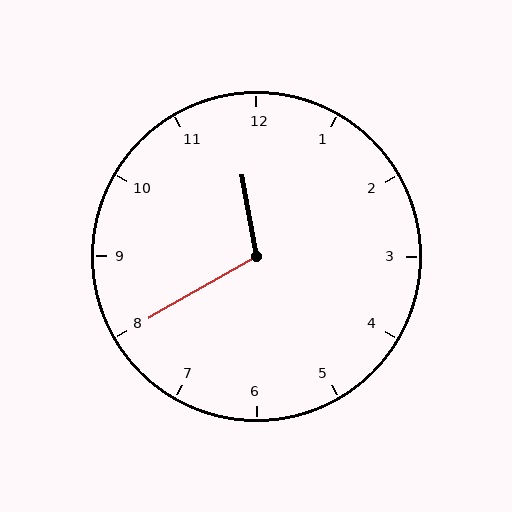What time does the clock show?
11:40.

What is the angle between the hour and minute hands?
Approximately 110 degrees.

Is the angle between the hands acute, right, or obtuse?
It is obtuse.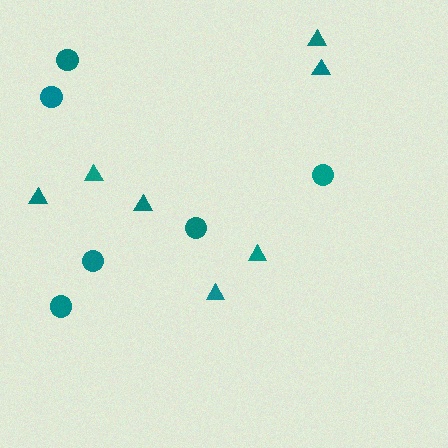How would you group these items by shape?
There are 2 groups: one group of triangles (7) and one group of circles (6).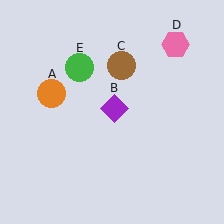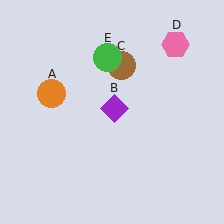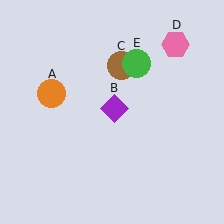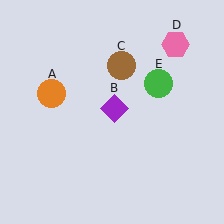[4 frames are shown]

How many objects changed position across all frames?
1 object changed position: green circle (object E).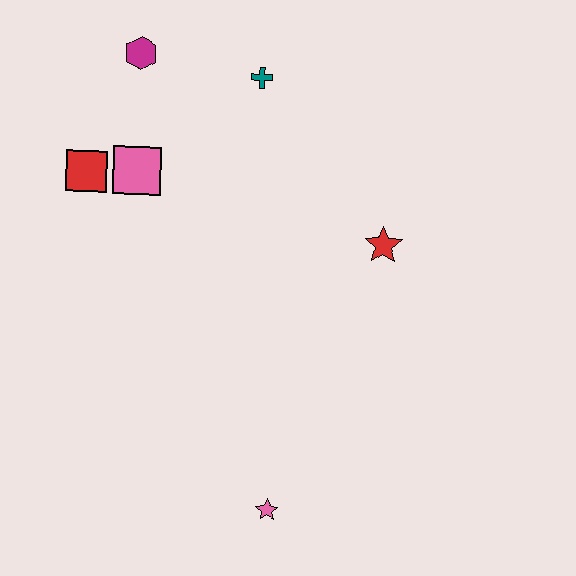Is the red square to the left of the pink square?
Yes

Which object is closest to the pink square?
The red square is closest to the pink square.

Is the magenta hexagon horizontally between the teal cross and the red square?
Yes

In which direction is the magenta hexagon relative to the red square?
The magenta hexagon is above the red square.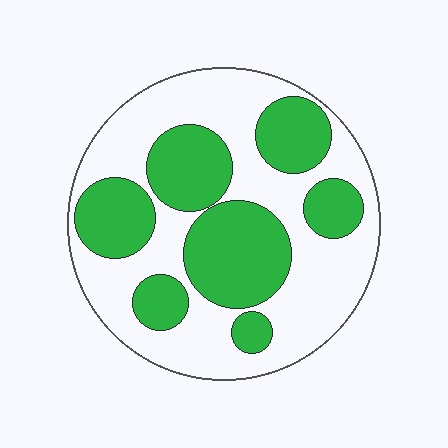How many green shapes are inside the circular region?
7.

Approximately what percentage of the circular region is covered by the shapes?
Approximately 40%.